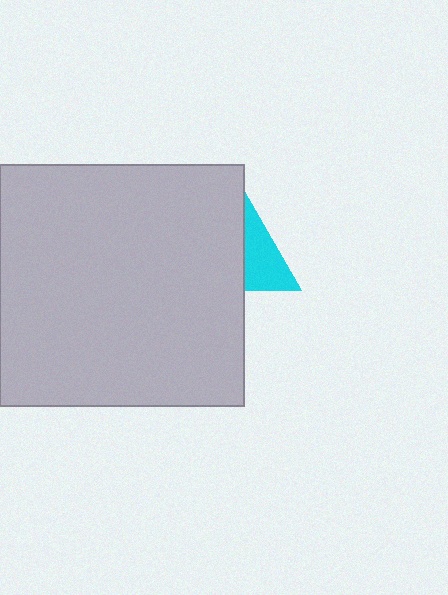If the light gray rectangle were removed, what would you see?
You would see the complete cyan triangle.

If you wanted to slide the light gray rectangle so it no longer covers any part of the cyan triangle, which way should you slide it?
Slide it left — that is the most direct way to separate the two shapes.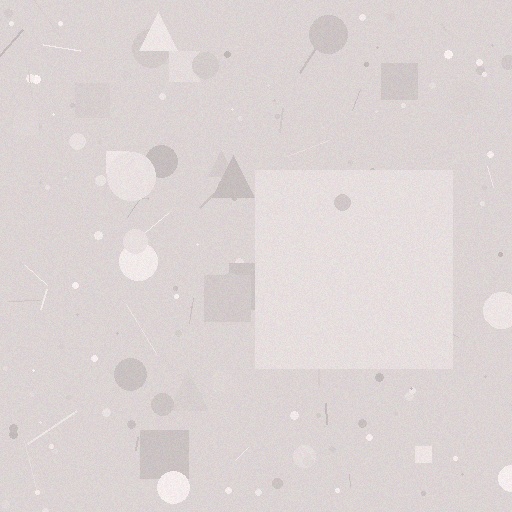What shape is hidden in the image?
A square is hidden in the image.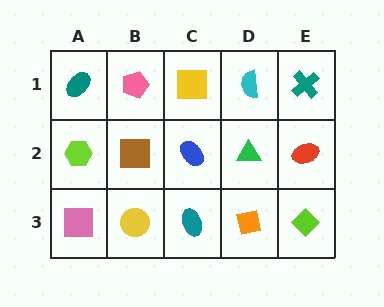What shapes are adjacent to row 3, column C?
A blue ellipse (row 2, column C), a yellow circle (row 3, column B), an orange square (row 3, column D).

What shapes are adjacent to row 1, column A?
A lime hexagon (row 2, column A), a pink pentagon (row 1, column B).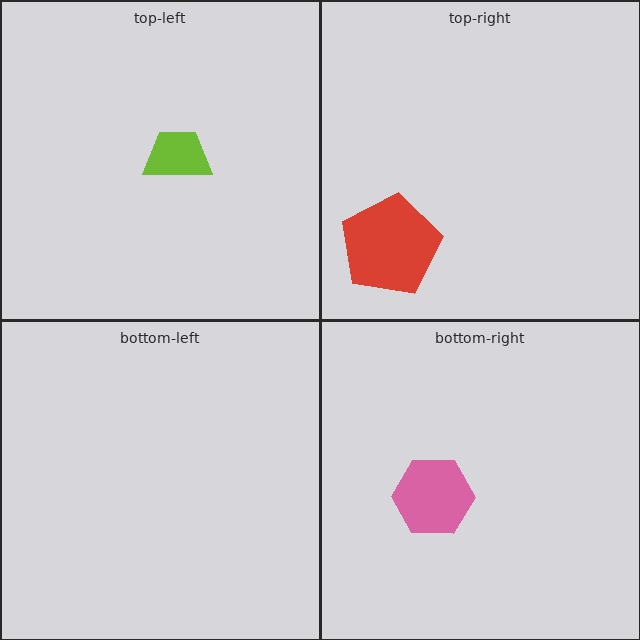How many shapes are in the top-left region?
1.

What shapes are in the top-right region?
The red pentagon.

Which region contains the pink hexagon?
The bottom-right region.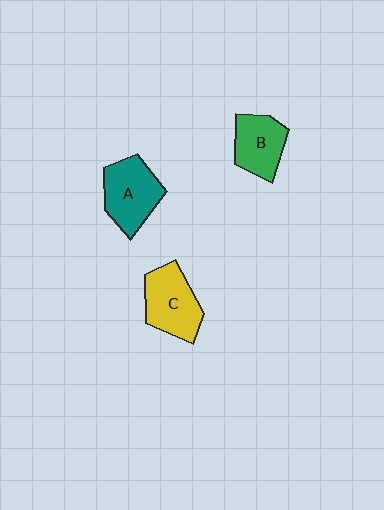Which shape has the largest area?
Shape A (teal).